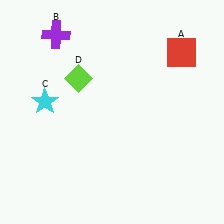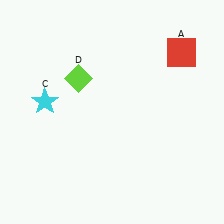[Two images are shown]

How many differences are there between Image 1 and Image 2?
There is 1 difference between the two images.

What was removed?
The purple cross (B) was removed in Image 2.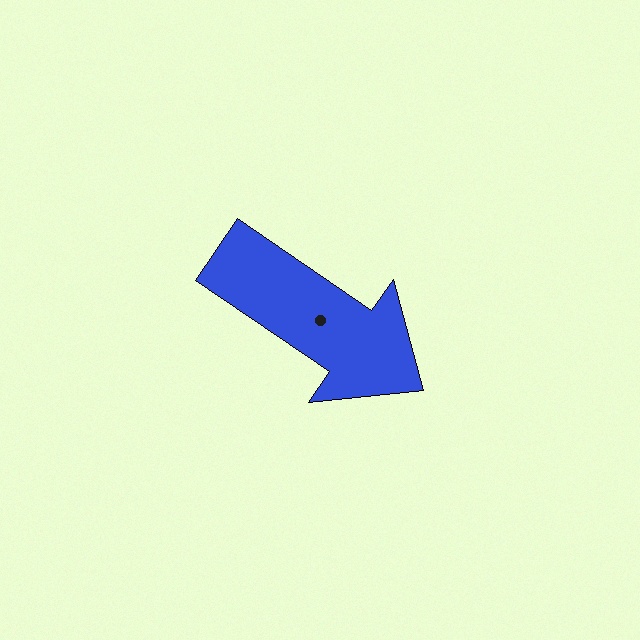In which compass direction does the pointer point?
Southeast.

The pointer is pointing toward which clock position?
Roughly 4 o'clock.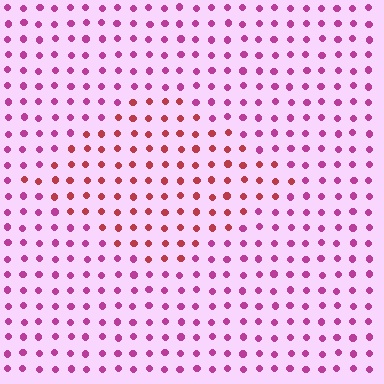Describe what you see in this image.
The image is filled with small magenta elements in a uniform arrangement. A diamond-shaped region is visible where the elements are tinted to a slightly different hue, forming a subtle color boundary.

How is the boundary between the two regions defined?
The boundary is defined purely by a slight shift in hue (about 38 degrees). Spacing, size, and orientation are identical on both sides.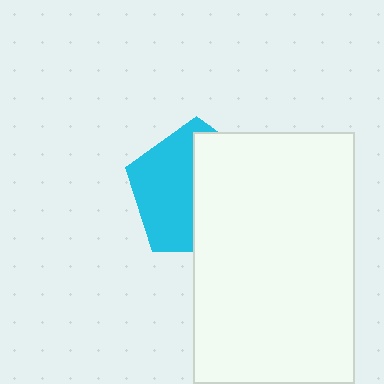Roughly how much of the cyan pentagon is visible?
About half of it is visible (roughly 49%).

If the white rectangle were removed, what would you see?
You would see the complete cyan pentagon.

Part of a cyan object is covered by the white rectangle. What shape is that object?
It is a pentagon.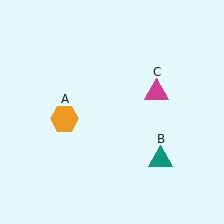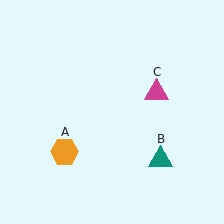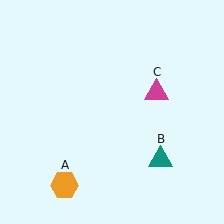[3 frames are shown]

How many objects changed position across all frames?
1 object changed position: orange hexagon (object A).